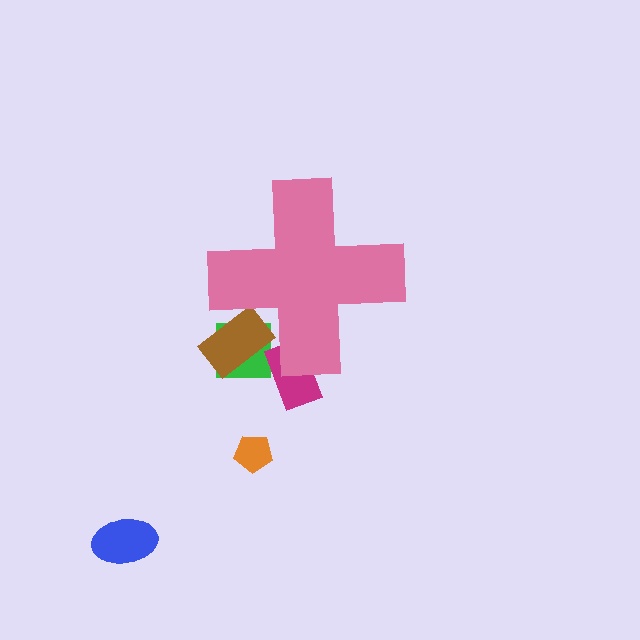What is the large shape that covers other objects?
A pink cross.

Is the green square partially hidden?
Yes, the green square is partially hidden behind the pink cross.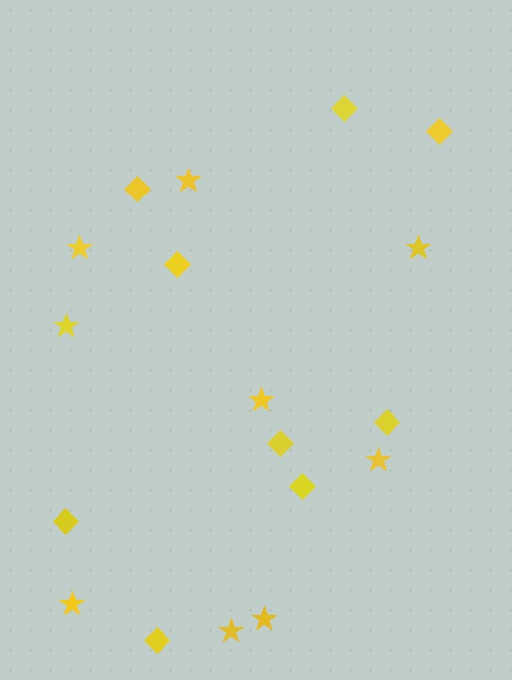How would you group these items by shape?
There are 2 groups: one group of diamonds (9) and one group of stars (9).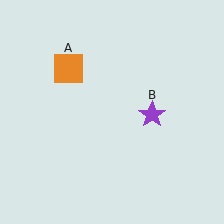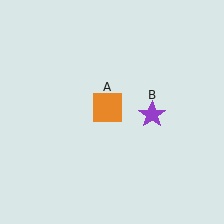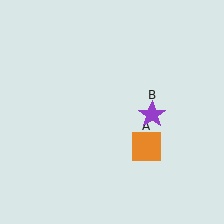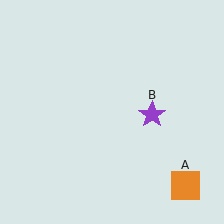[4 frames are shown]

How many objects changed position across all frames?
1 object changed position: orange square (object A).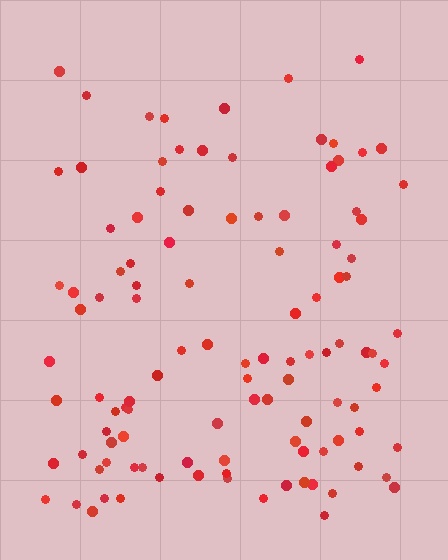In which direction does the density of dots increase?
From top to bottom, with the bottom side densest.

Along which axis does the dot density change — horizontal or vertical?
Vertical.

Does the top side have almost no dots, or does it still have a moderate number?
Still a moderate number, just noticeably fewer than the bottom.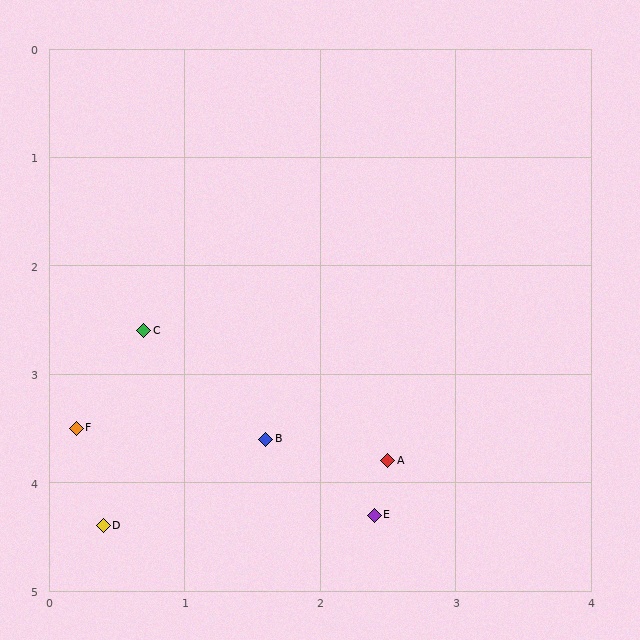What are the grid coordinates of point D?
Point D is at approximately (0.4, 4.4).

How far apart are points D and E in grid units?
Points D and E are about 2.0 grid units apart.